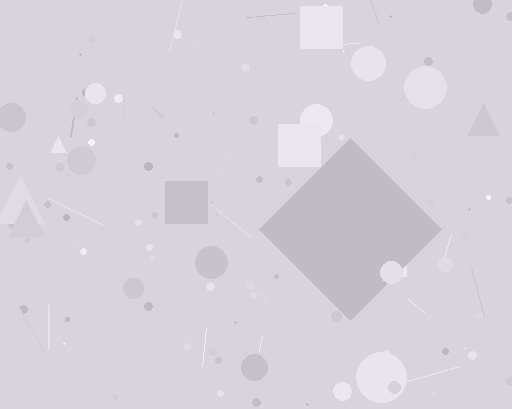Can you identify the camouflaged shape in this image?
The camouflaged shape is a diamond.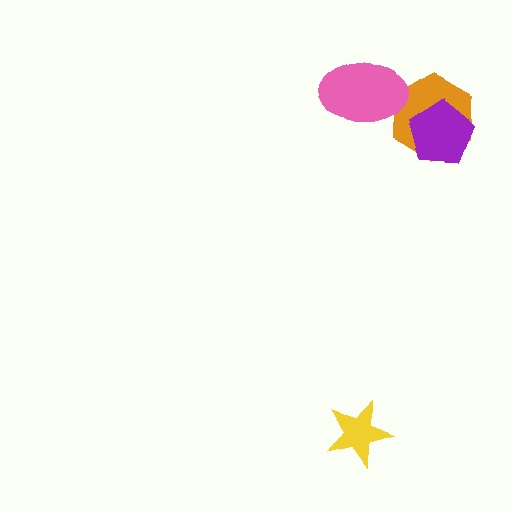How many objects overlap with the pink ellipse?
1 object overlaps with the pink ellipse.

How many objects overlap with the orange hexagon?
2 objects overlap with the orange hexagon.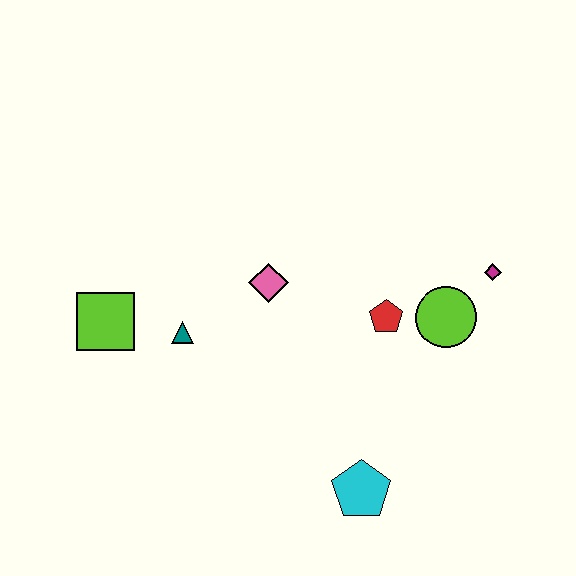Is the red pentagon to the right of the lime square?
Yes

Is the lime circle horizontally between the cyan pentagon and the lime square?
No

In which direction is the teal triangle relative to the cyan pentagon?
The teal triangle is to the left of the cyan pentagon.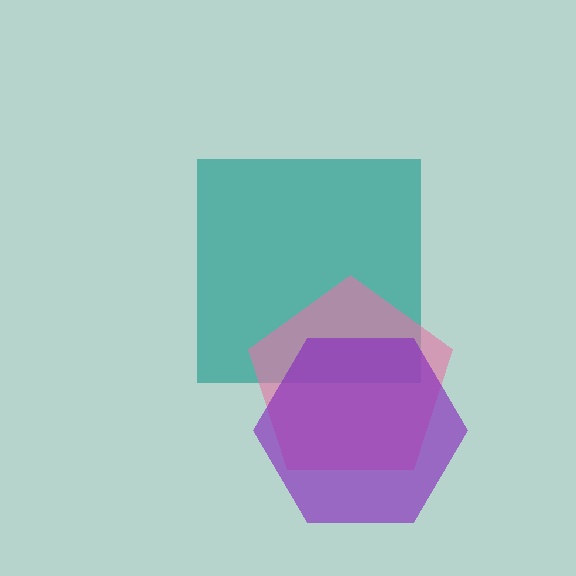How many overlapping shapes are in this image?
There are 3 overlapping shapes in the image.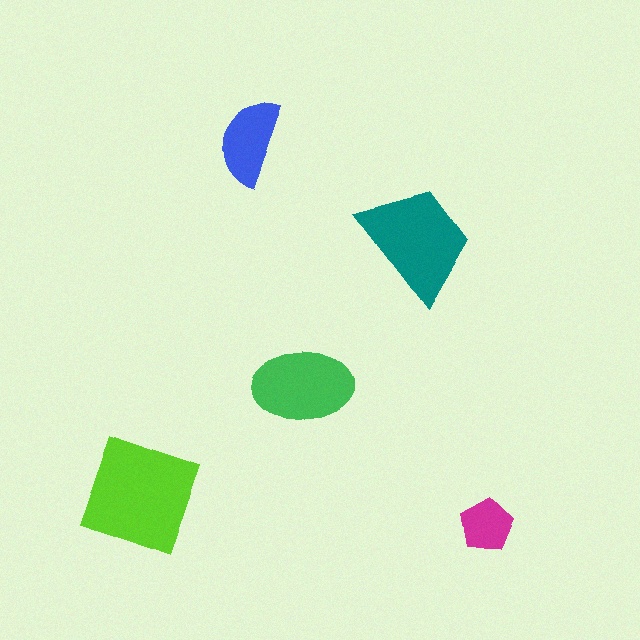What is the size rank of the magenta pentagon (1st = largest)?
5th.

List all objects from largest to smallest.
The lime square, the teal trapezoid, the green ellipse, the blue semicircle, the magenta pentagon.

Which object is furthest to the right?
The magenta pentagon is rightmost.